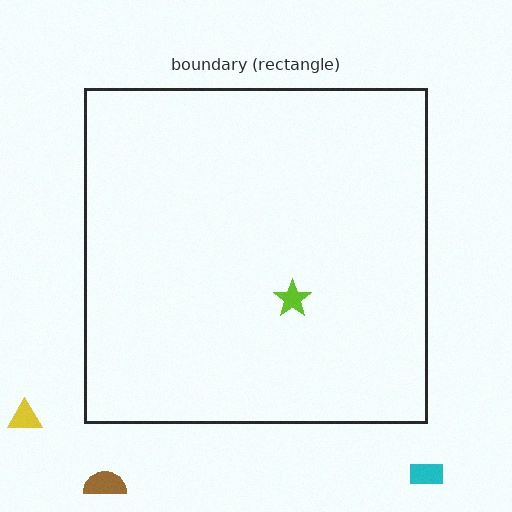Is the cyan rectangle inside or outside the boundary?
Outside.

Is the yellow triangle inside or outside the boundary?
Outside.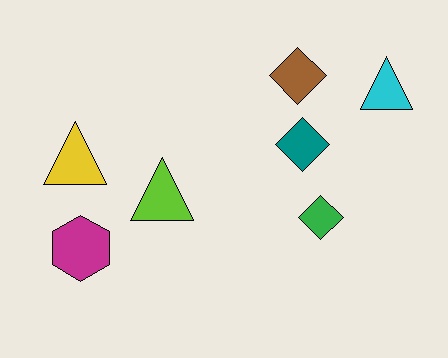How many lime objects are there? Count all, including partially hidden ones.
There is 1 lime object.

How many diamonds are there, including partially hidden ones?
There are 3 diamonds.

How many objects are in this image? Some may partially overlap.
There are 7 objects.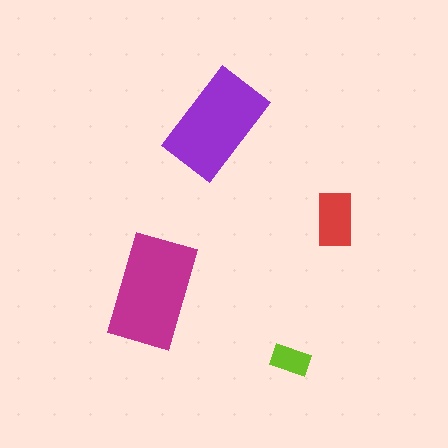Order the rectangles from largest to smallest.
the magenta one, the purple one, the red one, the lime one.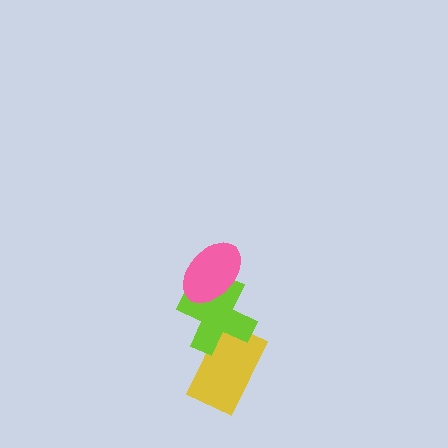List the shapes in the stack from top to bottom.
From top to bottom: the pink ellipse, the lime cross, the yellow rectangle.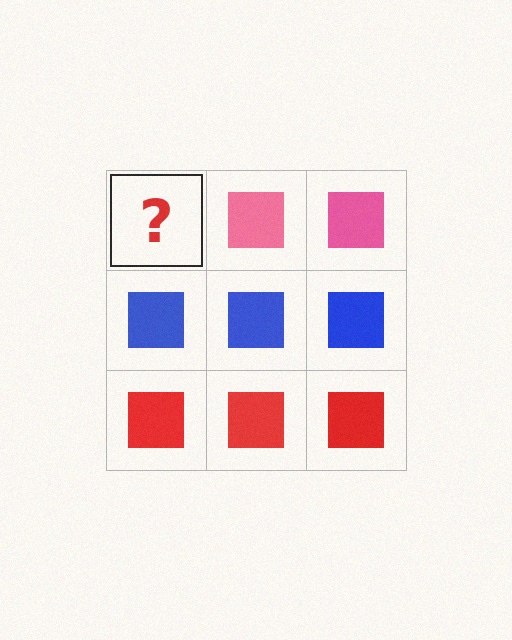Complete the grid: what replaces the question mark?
The question mark should be replaced with a pink square.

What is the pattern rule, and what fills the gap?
The rule is that each row has a consistent color. The gap should be filled with a pink square.